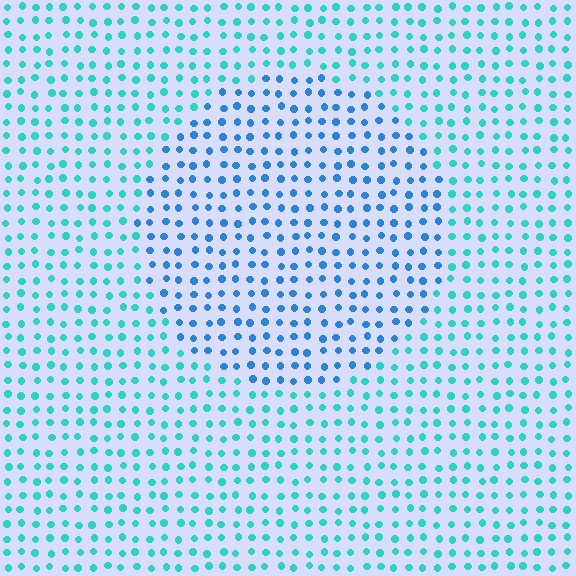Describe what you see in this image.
The image is filled with small cyan elements in a uniform arrangement. A circle-shaped region is visible where the elements are tinted to a slightly different hue, forming a subtle color boundary.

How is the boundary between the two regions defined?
The boundary is defined purely by a slight shift in hue (about 34 degrees). Spacing, size, and orientation are identical on both sides.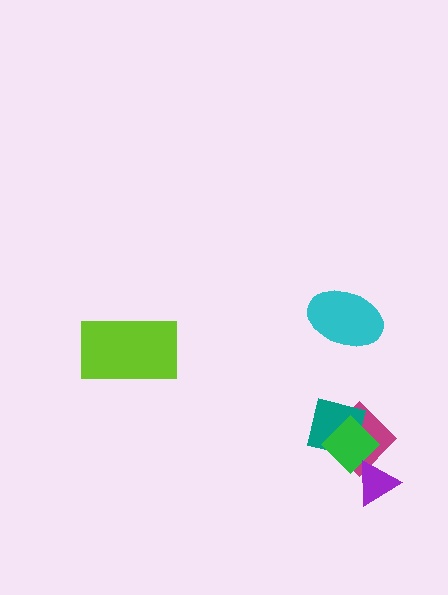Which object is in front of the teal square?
The green diamond is in front of the teal square.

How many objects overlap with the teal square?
2 objects overlap with the teal square.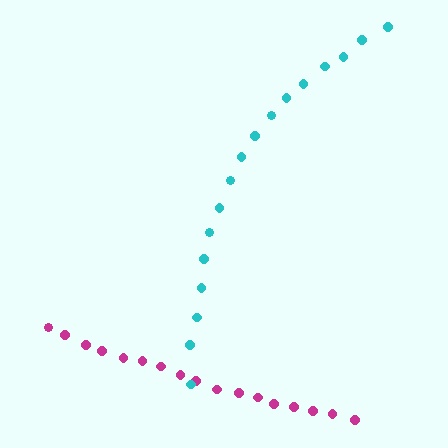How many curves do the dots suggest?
There are 2 distinct paths.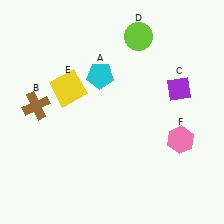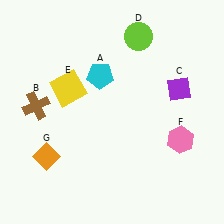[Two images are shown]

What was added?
An orange diamond (G) was added in Image 2.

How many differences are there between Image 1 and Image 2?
There is 1 difference between the two images.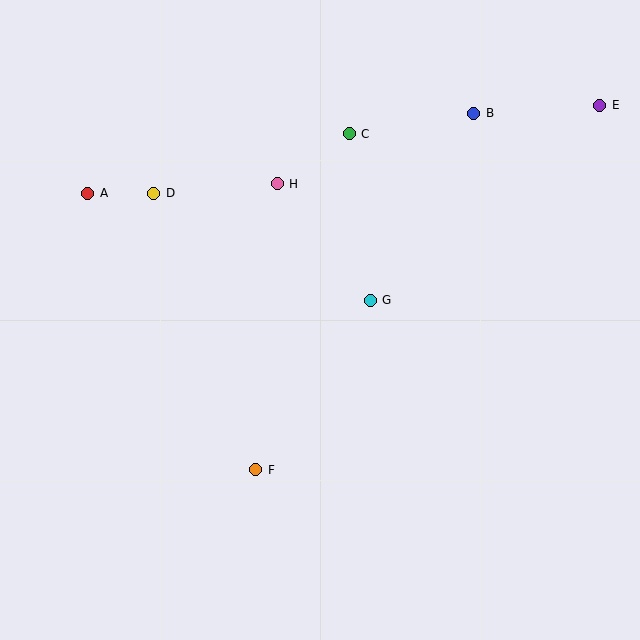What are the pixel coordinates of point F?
Point F is at (256, 470).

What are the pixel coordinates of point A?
Point A is at (88, 193).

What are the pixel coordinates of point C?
Point C is at (349, 134).